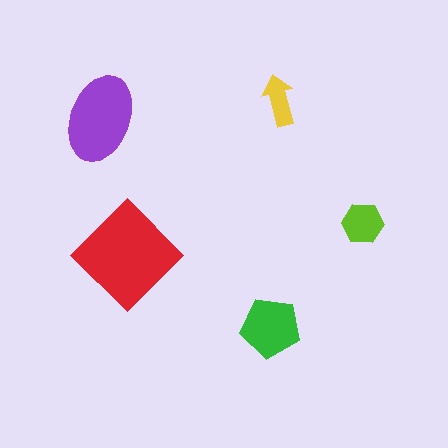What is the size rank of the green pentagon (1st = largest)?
3rd.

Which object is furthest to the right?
The lime hexagon is rightmost.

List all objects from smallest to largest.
The yellow arrow, the lime hexagon, the green pentagon, the purple ellipse, the red diamond.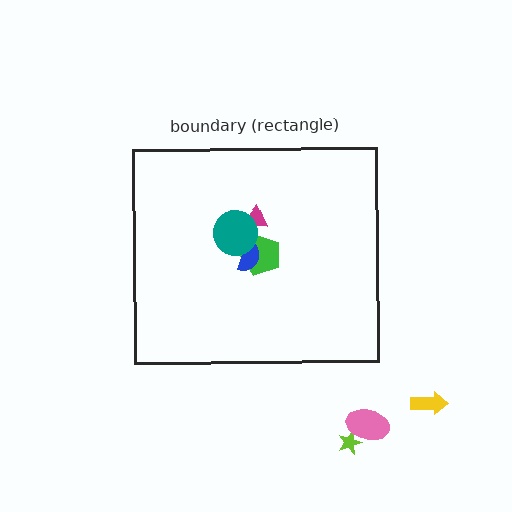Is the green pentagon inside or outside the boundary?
Inside.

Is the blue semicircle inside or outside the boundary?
Inside.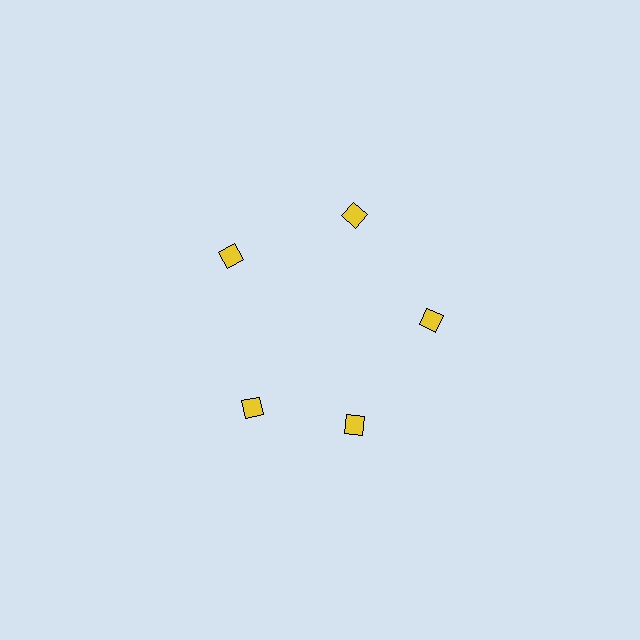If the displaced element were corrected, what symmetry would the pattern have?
It would have 5-fold rotational symmetry — the pattern would map onto itself every 72 degrees.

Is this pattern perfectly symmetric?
No. The 5 yellow diamonds are arranged in a ring, but one element near the 8 o'clock position is rotated out of alignment along the ring, breaking the 5-fold rotational symmetry.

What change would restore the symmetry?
The symmetry would be restored by rotating it back into even spacing with its neighbors so that all 5 diamonds sit at equal angles and equal distance from the center.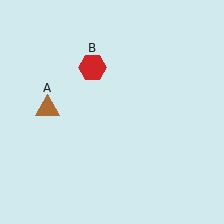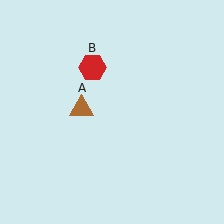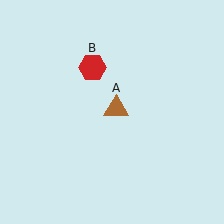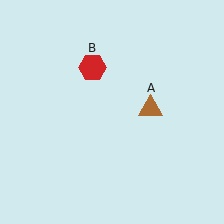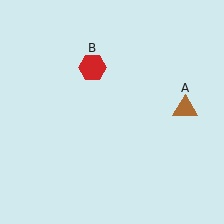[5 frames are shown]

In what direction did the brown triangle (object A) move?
The brown triangle (object A) moved right.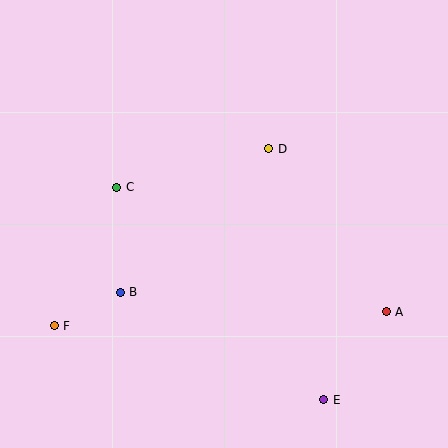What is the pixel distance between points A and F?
The distance between A and F is 332 pixels.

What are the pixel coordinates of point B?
Point B is at (120, 292).